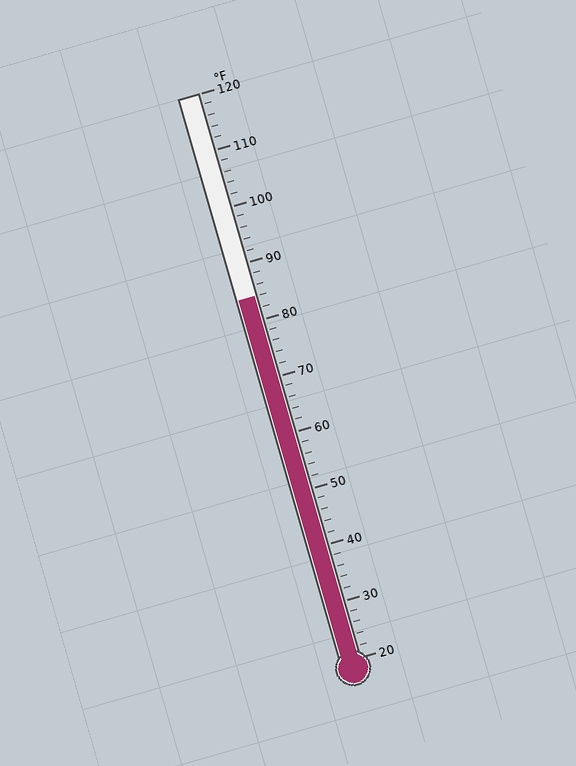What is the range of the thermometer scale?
The thermometer scale ranges from 20°F to 120°F.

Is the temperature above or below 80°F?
The temperature is above 80°F.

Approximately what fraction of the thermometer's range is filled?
The thermometer is filled to approximately 65% of its range.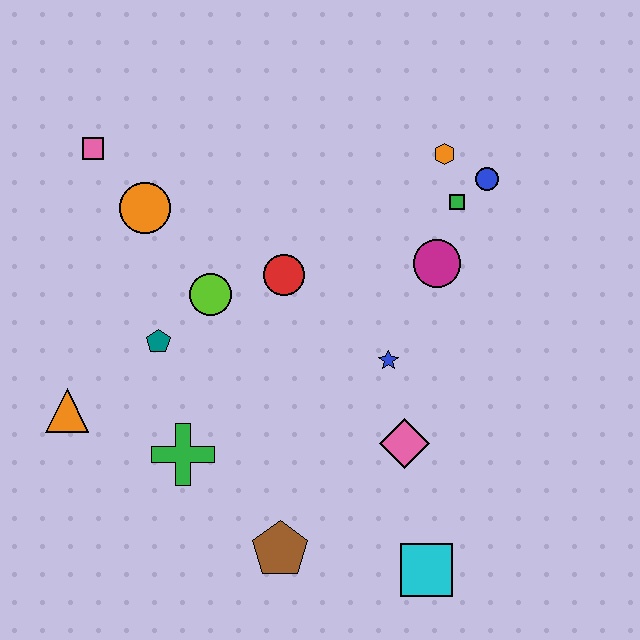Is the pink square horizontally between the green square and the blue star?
No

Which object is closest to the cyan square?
The pink diamond is closest to the cyan square.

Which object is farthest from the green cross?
The blue circle is farthest from the green cross.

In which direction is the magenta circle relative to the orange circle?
The magenta circle is to the right of the orange circle.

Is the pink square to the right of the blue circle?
No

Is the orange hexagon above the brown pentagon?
Yes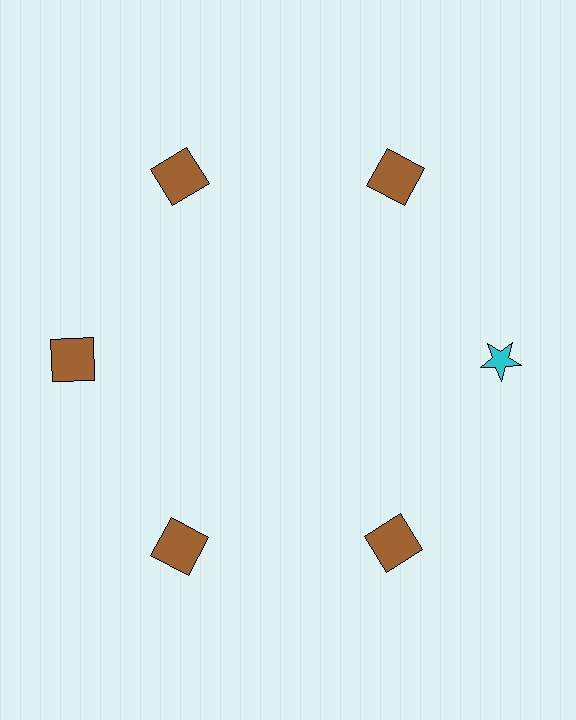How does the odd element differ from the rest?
It differs in both color (cyan instead of brown) and shape (star instead of square).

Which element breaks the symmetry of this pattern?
The cyan star at roughly the 3 o'clock position breaks the symmetry. All other shapes are brown squares.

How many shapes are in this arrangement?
There are 6 shapes arranged in a ring pattern.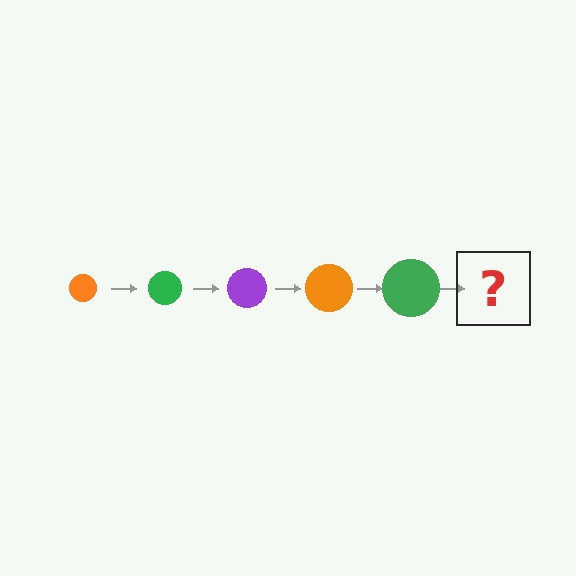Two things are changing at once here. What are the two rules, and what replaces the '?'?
The two rules are that the circle grows larger each step and the color cycles through orange, green, and purple. The '?' should be a purple circle, larger than the previous one.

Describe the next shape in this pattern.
It should be a purple circle, larger than the previous one.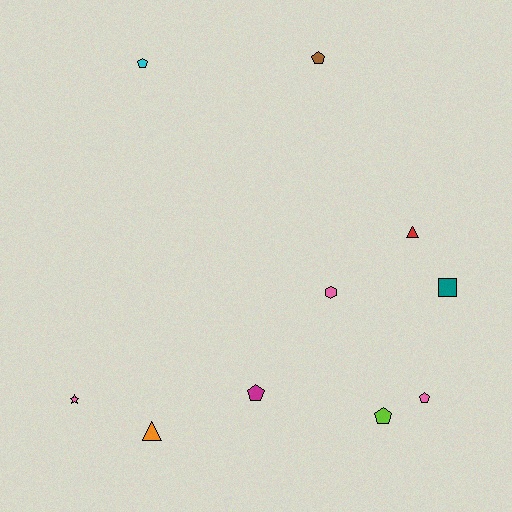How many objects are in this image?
There are 10 objects.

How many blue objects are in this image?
There are no blue objects.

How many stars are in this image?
There is 1 star.